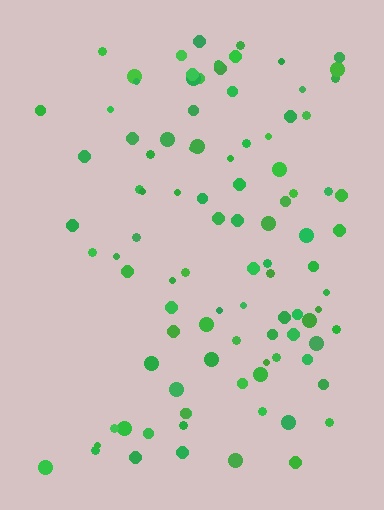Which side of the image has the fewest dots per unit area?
The left.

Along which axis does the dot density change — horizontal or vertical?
Horizontal.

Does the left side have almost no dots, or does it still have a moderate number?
Still a moderate number, just noticeably fewer than the right.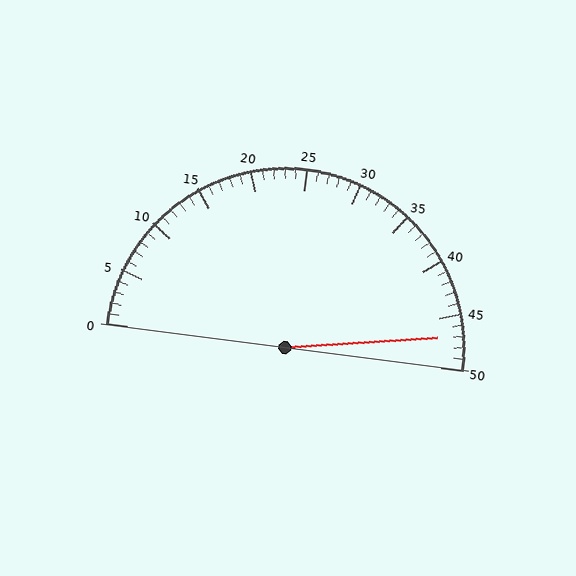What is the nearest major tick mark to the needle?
The nearest major tick mark is 45.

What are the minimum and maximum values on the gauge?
The gauge ranges from 0 to 50.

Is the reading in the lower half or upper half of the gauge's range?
The reading is in the upper half of the range (0 to 50).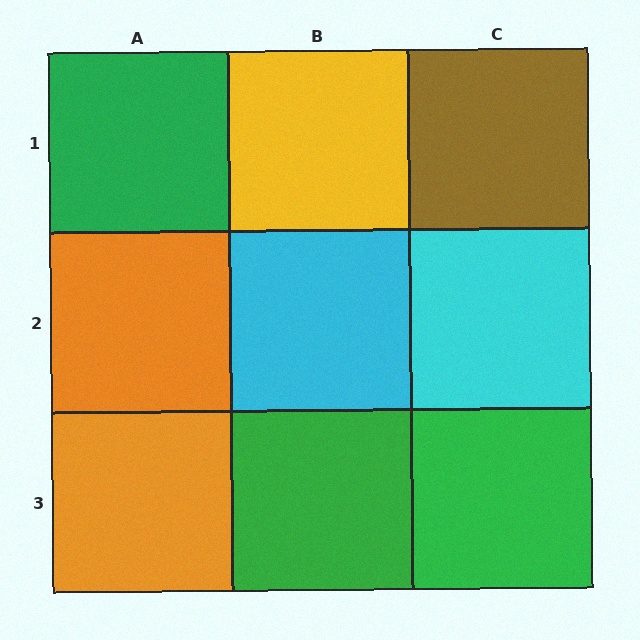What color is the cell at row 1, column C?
Brown.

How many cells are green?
3 cells are green.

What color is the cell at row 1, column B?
Yellow.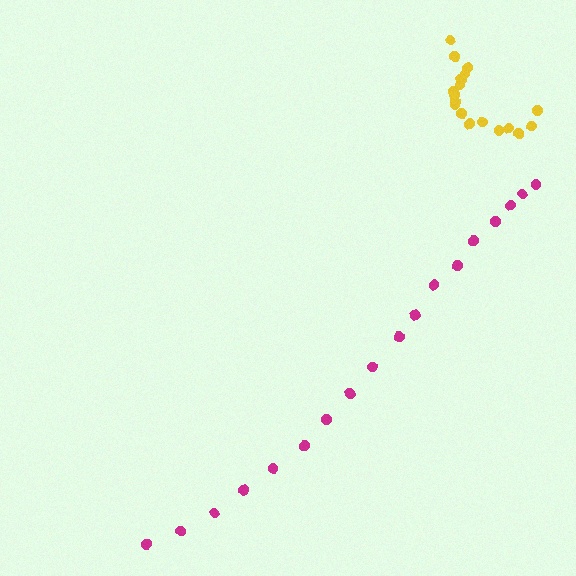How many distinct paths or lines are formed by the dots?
There are 2 distinct paths.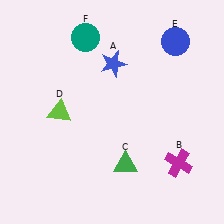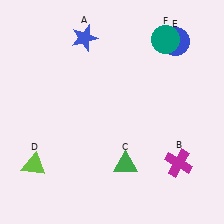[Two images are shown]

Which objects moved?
The objects that moved are: the blue star (A), the lime triangle (D), the teal circle (F).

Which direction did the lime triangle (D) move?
The lime triangle (D) moved down.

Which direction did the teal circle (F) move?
The teal circle (F) moved right.